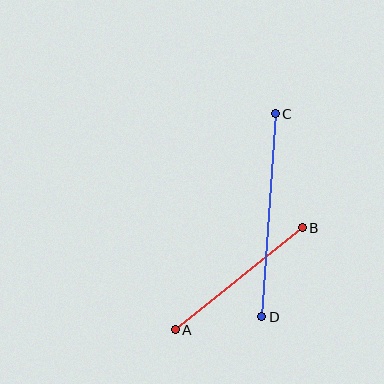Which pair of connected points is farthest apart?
Points C and D are farthest apart.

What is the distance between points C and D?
The distance is approximately 204 pixels.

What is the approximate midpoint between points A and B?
The midpoint is at approximately (239, 279) pixels.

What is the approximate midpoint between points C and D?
The midpoint is at approximately (268, 215) pixels.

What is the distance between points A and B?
The distance is approximately 163 pixels.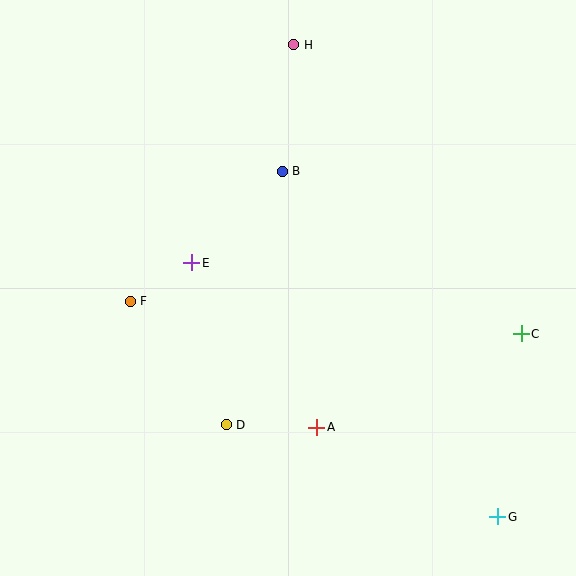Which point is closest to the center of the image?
Point E at (192, 263) is closest to the center.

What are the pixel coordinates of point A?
Point A is at (317, 427).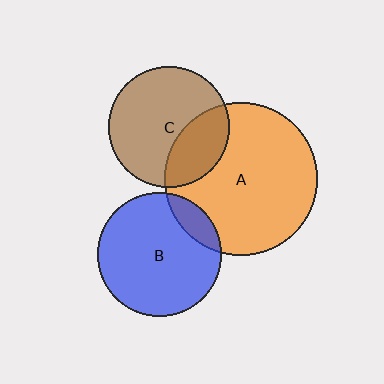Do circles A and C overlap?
Yes.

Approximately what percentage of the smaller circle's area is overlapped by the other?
Approximately 30%.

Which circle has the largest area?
Circle A (orange).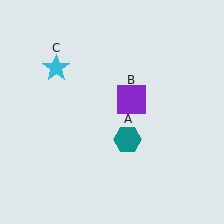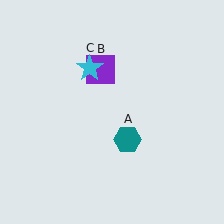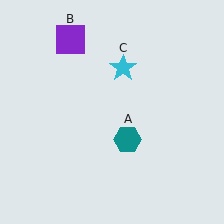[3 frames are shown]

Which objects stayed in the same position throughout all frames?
Teal hexagon (object A) remained stationary.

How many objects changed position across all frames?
2 objects changed position: purple square (object B), cyan star (object C).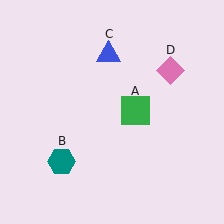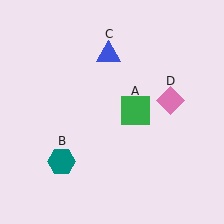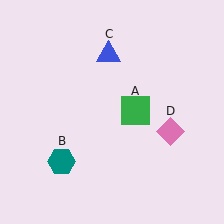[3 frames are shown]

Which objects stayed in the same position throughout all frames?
Green square (object A) and teal hexagon (object B) and blue triangle (object C) remained stationary.